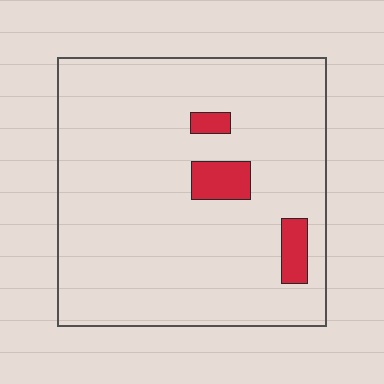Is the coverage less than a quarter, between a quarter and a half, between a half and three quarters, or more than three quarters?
Less than a quarter.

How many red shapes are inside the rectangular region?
3.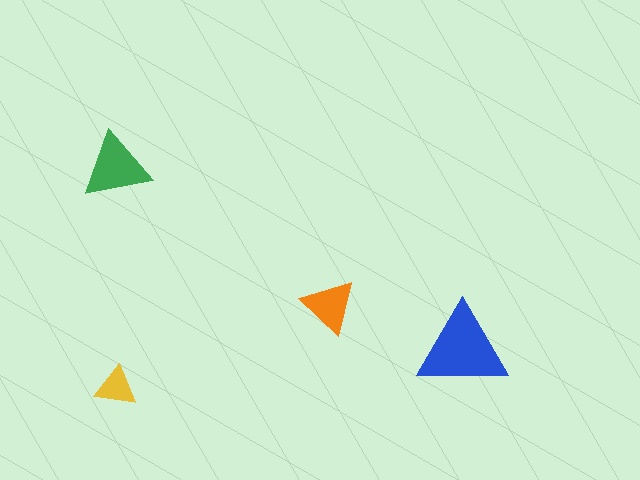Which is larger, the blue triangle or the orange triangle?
The blue one.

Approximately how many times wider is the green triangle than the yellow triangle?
About 1.5 times wider.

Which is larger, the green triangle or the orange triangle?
The green one.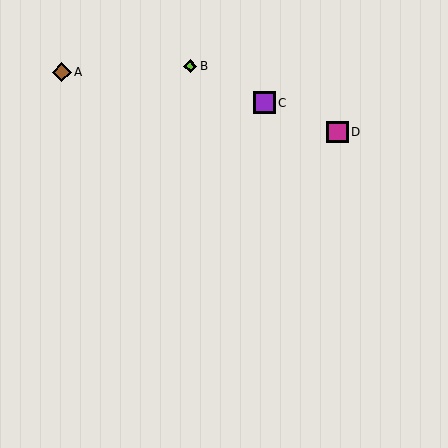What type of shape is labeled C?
Shape C is a purple square.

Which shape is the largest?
The purple square (labeled C) is the largest.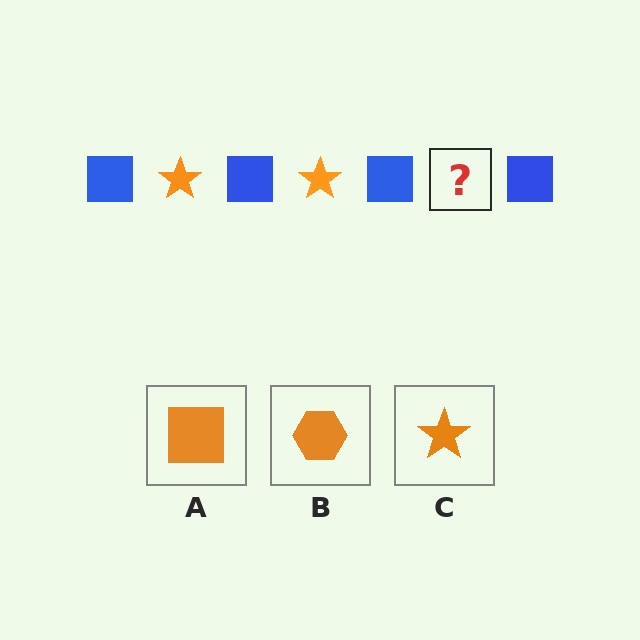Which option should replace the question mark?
Option C.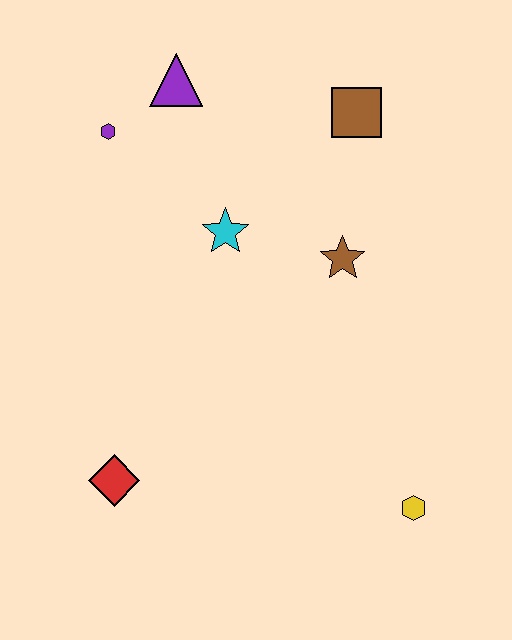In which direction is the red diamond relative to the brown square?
The red diamond is below the brown square.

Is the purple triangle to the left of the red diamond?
No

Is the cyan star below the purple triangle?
Yes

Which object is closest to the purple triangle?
The purple hexagon is closest to the purple triangle.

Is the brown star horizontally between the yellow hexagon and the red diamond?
Yes